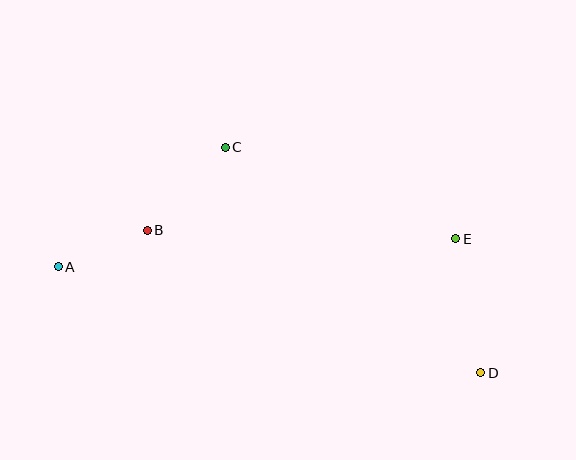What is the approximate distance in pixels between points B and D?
The distance between B and D is approximately 363 pixels.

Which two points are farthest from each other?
Points A and D are farthest from each other.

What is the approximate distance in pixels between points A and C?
The distance between A and C is approximately 205 pixels.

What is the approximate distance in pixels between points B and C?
The distance between B and C is approximately 114 pixels.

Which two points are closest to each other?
Points A and B are closest to each other.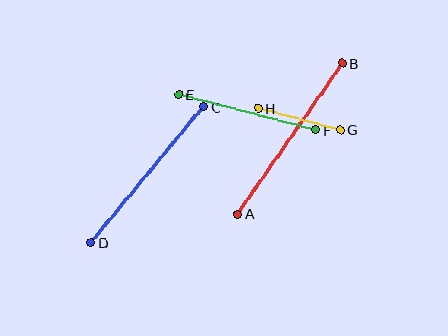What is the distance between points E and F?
The distance is approximately 141 pixels.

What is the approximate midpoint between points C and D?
The midpoint is at approximately (147, 175) pixels.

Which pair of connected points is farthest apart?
Points A and B are farthest apart.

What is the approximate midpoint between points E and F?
The midpoint is at approximately (247, 112) pixels.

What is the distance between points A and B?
The distance is approximately 183 pixels.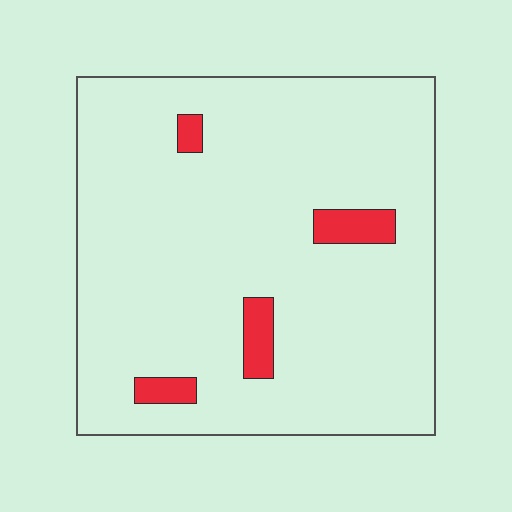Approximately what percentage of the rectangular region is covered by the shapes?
Approximately 5%.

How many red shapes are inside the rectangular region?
4.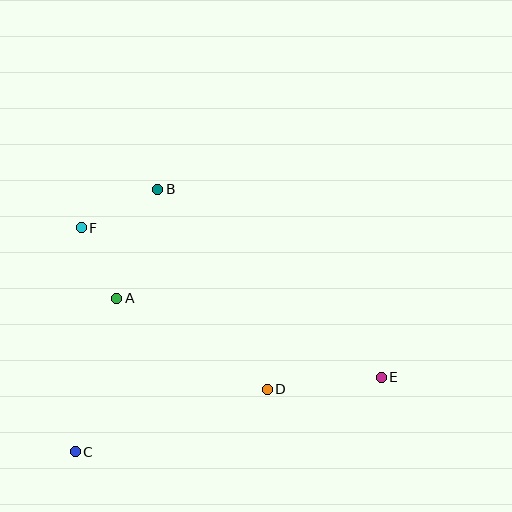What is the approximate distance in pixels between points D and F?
The distance between D and F is approximately 246 pixels.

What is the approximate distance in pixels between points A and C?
The distance between A and C is approximately 159 pixels.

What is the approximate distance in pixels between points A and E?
The distance between A and E is approximately 276 pixels.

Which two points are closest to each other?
Points A and F are closest to each other.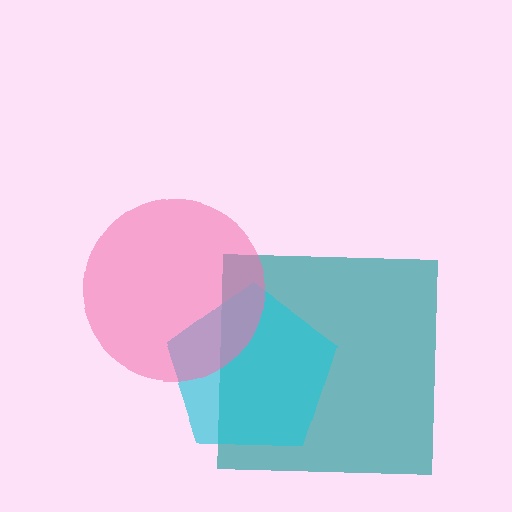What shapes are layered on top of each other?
The layered shapes are: a teal square, a cyan pentagon, a pink circle.